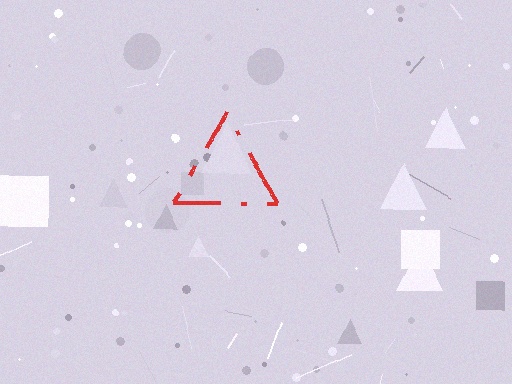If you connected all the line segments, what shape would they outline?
They would outline a triangle.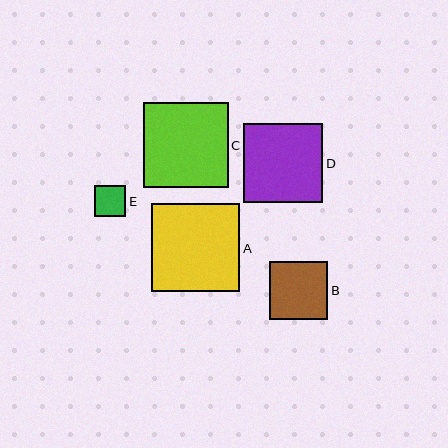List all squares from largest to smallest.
From largest to smallest: A, C, D, B, E.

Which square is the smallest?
Square E is the smallest with a size of approximately 31 pixels.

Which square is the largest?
Square A is the largest with a size of approximately 88 pixels.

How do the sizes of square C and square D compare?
Square C and square D are approximately the same size.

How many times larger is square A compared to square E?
Square A is approximately 2.9 times the size of square E.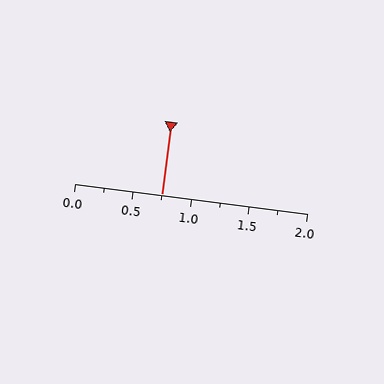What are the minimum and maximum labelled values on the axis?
The axis runs from 0.0 to 2.0.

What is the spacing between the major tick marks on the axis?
The major ticks are spaced 0.5 apart.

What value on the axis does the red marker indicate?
The marker indicates approximately 0.75.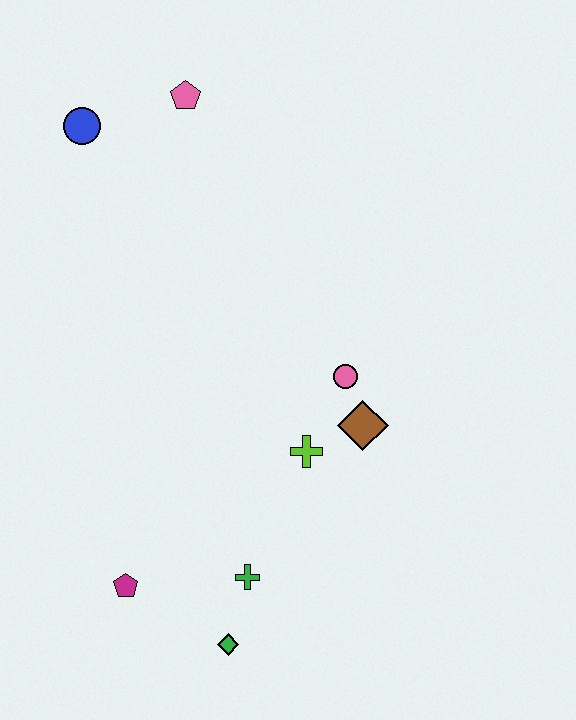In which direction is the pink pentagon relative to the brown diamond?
The pink pentagon is above the brown diamond.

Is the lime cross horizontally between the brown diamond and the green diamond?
Yes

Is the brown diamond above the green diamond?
Yes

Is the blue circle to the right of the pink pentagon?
No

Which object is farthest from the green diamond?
The pink pentagon is farthest from the green diamond.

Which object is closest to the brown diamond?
The pink circle is closest to the brown diamond.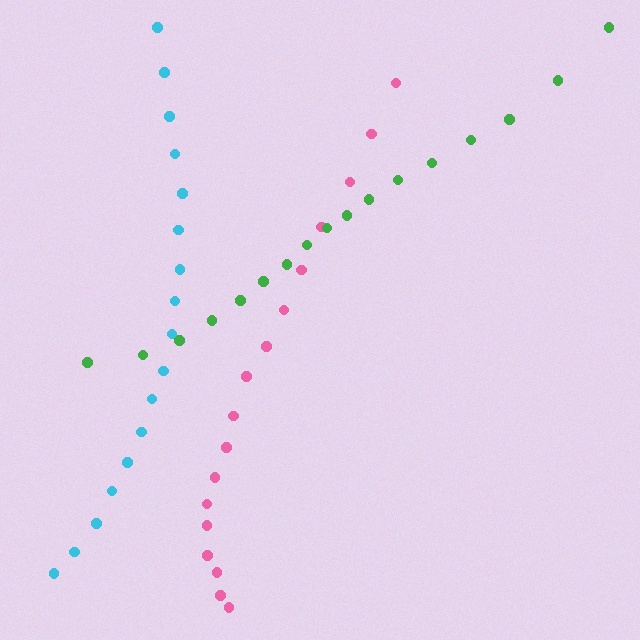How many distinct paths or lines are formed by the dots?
There are 3 distinct paths.